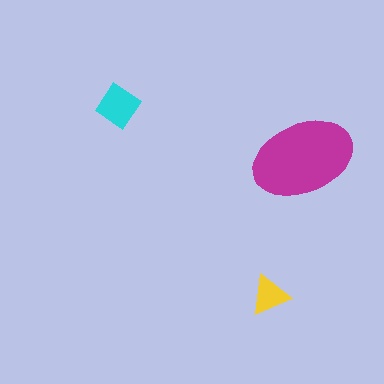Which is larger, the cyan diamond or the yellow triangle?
The cyan diamond.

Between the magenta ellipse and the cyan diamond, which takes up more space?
The magenta ellipse.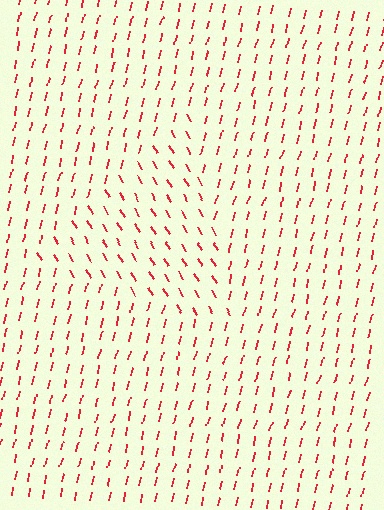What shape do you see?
I see a triangle.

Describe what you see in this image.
The image is filled with small red line segments. A triangle region in the image has lines oriented differently from the surrounding lines, creating a visible texture boundary.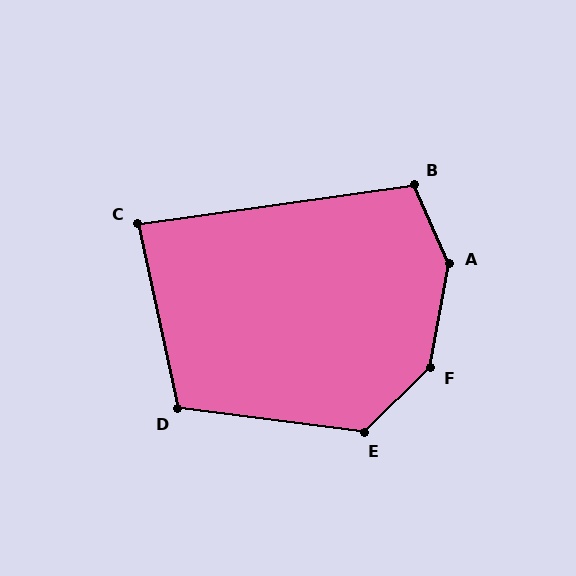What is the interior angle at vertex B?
Approximately 106 degrees (obtuse).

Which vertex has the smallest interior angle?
C, at approximately 86 degrees.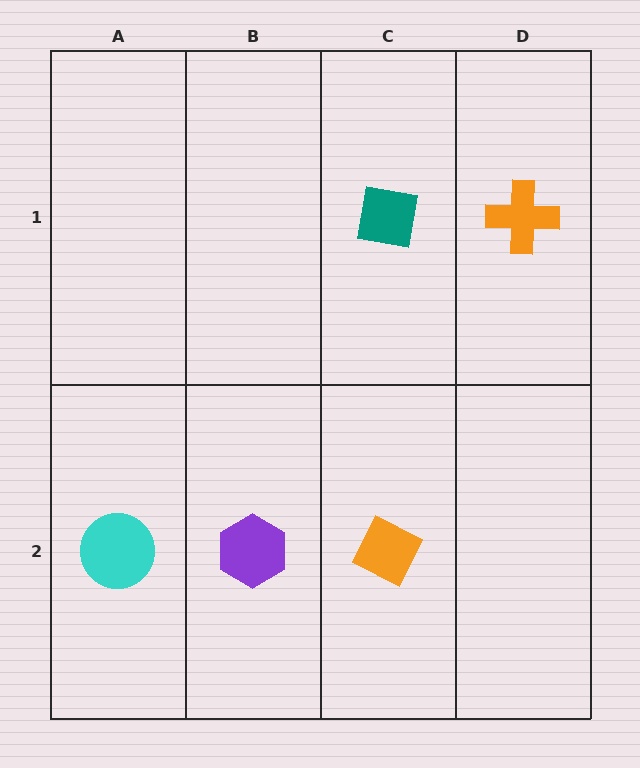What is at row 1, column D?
An orange cross.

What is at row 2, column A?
A cyan circle.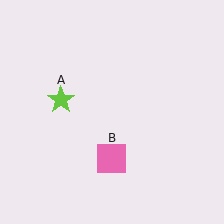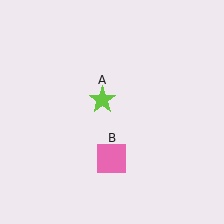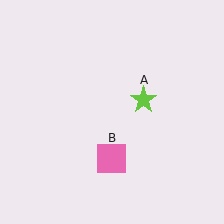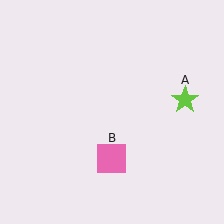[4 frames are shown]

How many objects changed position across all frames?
1 object changed position: lime star (object A).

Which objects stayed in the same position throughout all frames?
Pink square (object B) remained stationary.